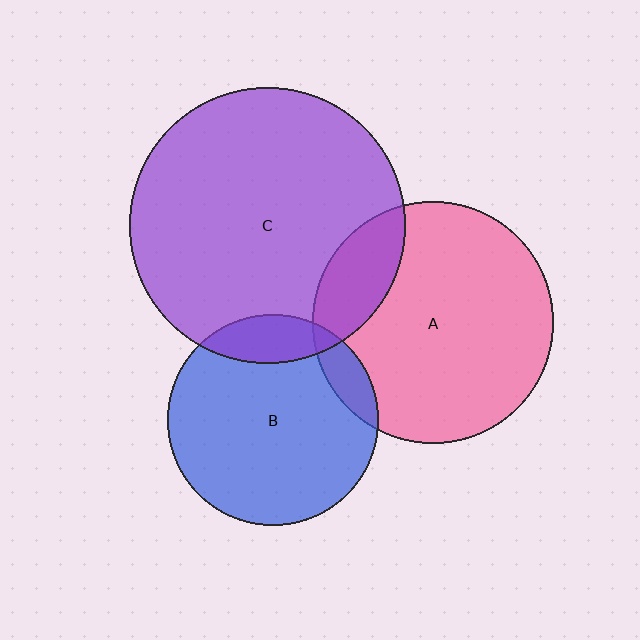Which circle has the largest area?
Circle C (purple).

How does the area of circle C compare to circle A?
Approximately 1.3 times.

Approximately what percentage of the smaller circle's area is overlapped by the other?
Approximately 15%.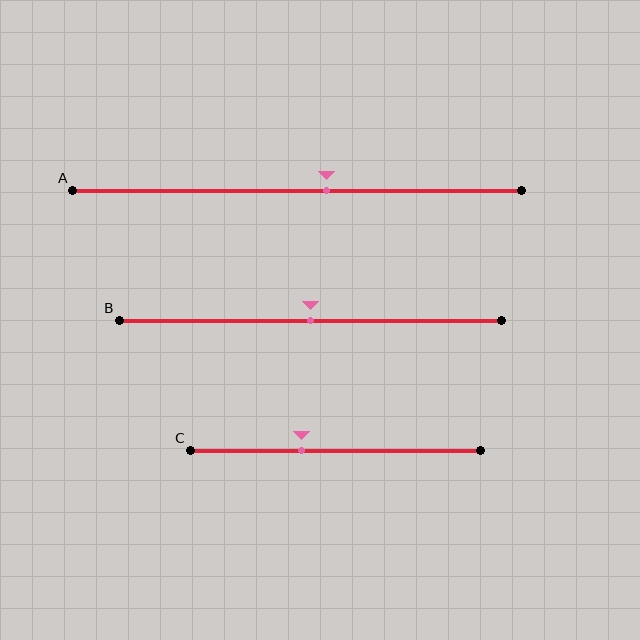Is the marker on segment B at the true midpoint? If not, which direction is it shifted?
Yes, the marker on segment B is at the true midpoint.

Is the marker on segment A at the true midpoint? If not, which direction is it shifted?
No, the marker on segment A is shifted to the right by about 7% of the segment length.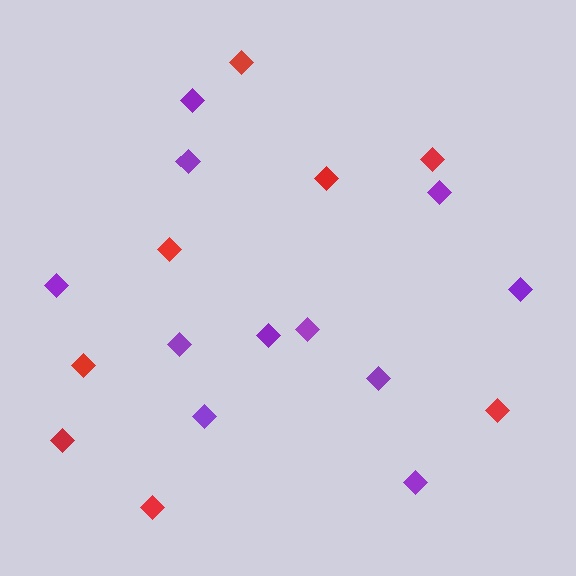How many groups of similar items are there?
There are 2 groups: one group of purple diamonds (11) and one group of red diamonds (8).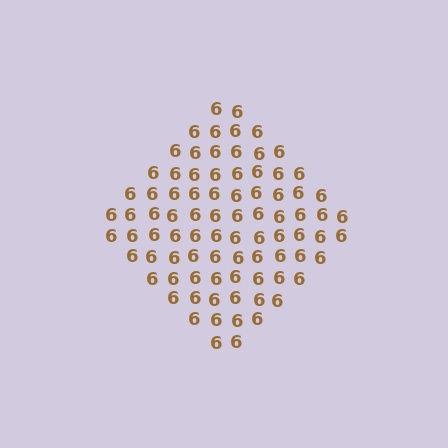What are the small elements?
The small elements are digit 6's.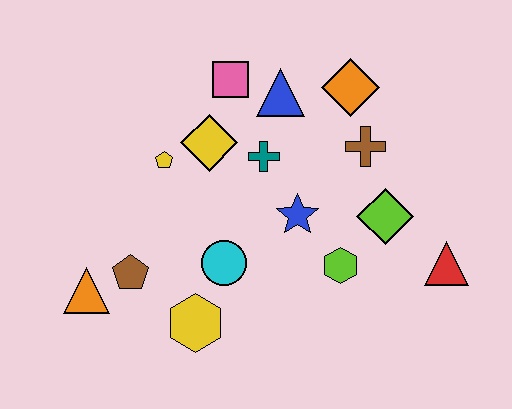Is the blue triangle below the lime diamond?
No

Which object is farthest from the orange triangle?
The red triangle is farthest from the orange triangle.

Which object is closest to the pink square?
The blue triangle is closest to the pink square.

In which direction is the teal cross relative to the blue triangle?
The teal cross is below the blue triangle.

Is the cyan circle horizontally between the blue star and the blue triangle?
No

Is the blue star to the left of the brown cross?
Yes